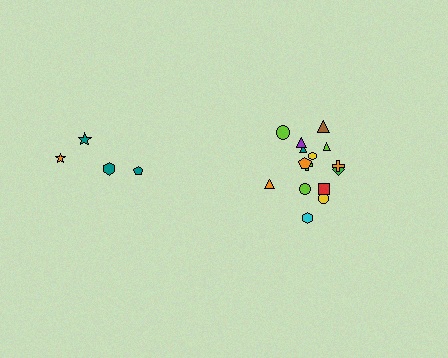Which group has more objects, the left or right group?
The right group.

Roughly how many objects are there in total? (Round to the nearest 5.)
Roughly 20 objects in total.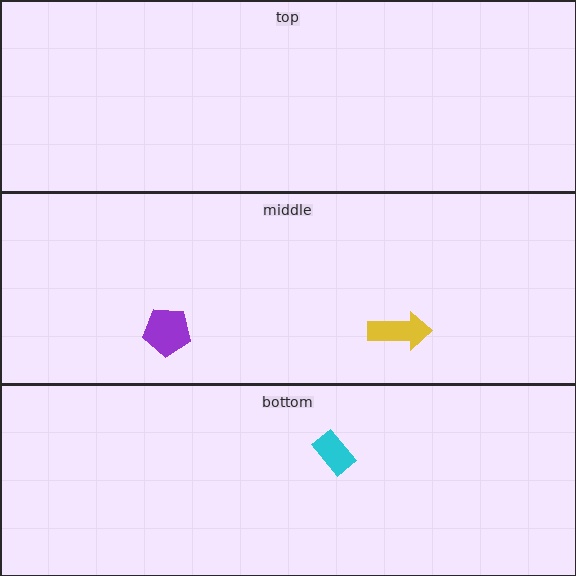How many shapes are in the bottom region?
1.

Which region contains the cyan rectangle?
The bottom region.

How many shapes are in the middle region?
2.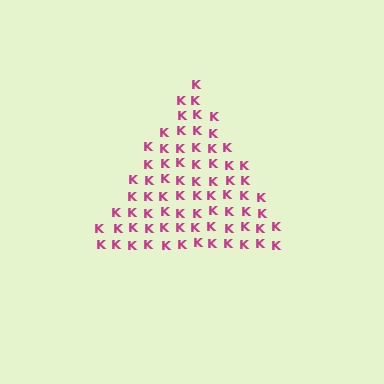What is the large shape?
The large shape is a triangle.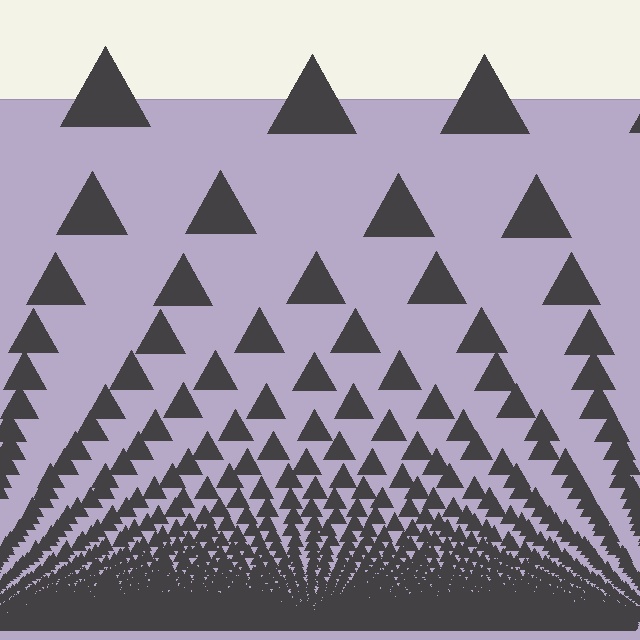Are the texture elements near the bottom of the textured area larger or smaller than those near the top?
Smaller. The gradient is inverted — elements near the bottom are smaller and denser.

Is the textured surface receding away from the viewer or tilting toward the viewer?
The surface appears to tilt toward the viewer. Texture elements get larger and sparser toward the top.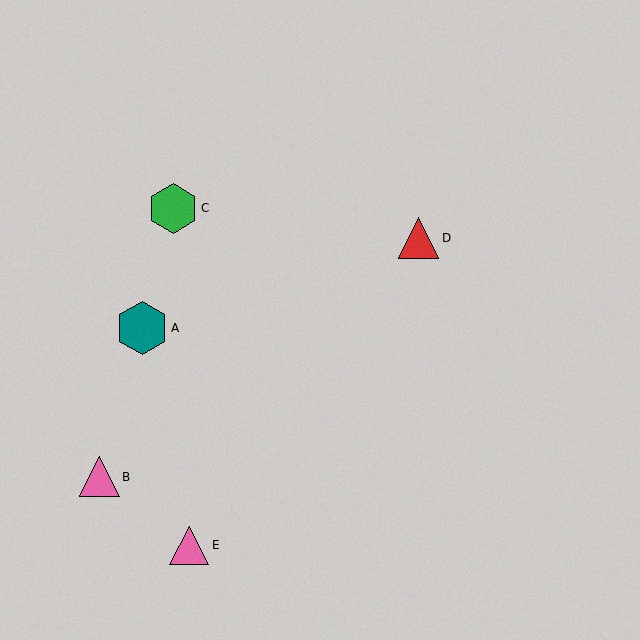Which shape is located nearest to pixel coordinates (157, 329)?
The teal hexagon (labeled A) at (142, 328) is nearest to that location.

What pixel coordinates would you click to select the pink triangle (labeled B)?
Click at (99, 477) to select the pink triangle B.